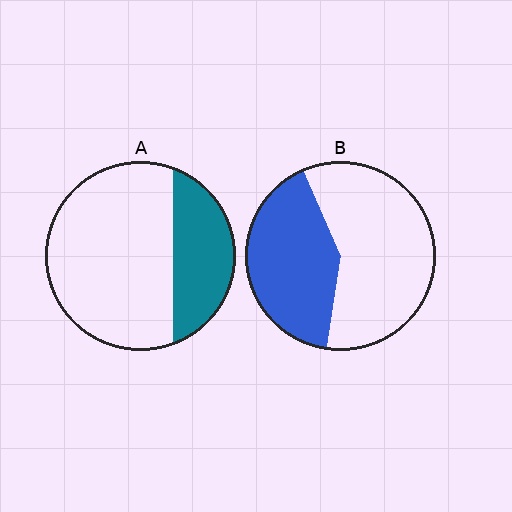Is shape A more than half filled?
No.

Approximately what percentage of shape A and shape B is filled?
A is approximately 30% and B is approximately 40%.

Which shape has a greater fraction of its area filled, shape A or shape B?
Shape B.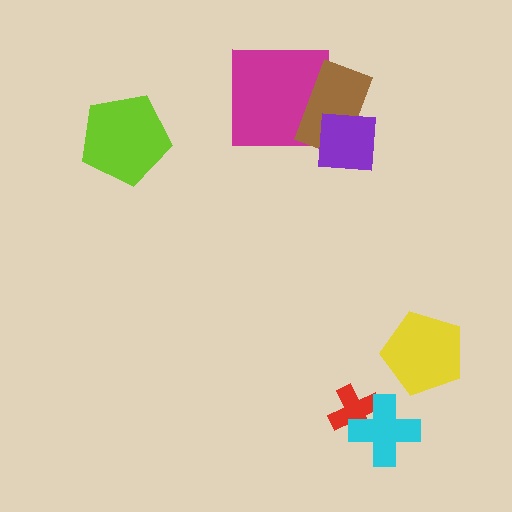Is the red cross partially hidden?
Yes, it is partially covered by another shape.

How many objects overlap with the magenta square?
1 object overlaps with the magenta square.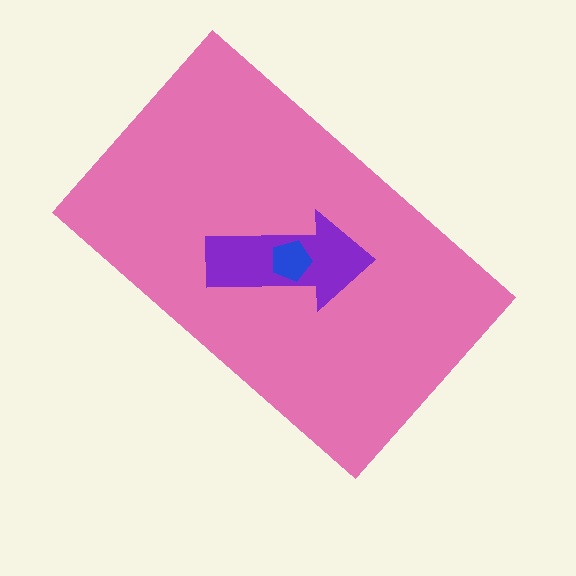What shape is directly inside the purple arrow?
The blue pentagon.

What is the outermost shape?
The pink rectangle.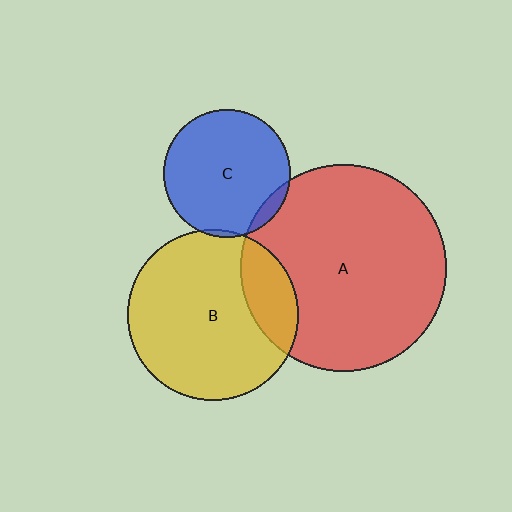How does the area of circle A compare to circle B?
Approximately 1.5 times.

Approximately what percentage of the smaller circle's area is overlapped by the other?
Approximately 5%.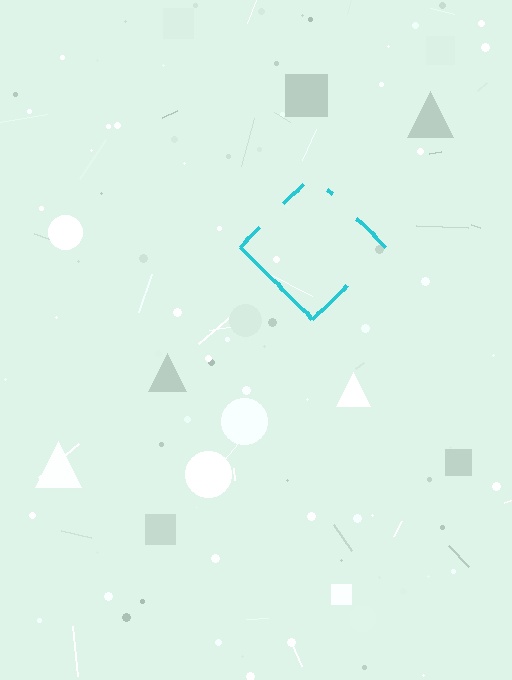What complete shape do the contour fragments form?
The contour fragments form a diamond.